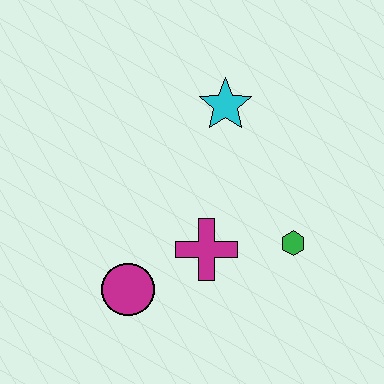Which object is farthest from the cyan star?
The magenta circle is farthest from the cyan star.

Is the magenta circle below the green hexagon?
Yes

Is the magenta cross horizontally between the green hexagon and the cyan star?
No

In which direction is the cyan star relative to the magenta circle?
The cyan star is above the magenta circle.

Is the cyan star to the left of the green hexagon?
Yes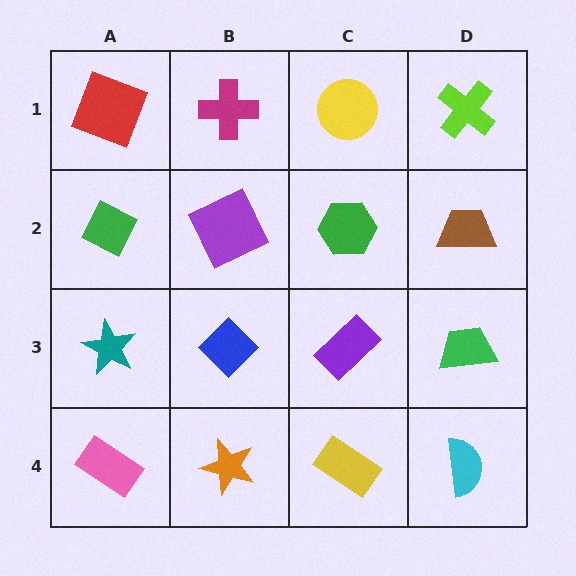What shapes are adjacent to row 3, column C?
A green hexagon (row 2, column C), a yellow rectangle (row 4, column C), a blue diamond (row 3, column B), a green trapezoid (row 3, column D).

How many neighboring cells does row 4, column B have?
3.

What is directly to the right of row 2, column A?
A purple square.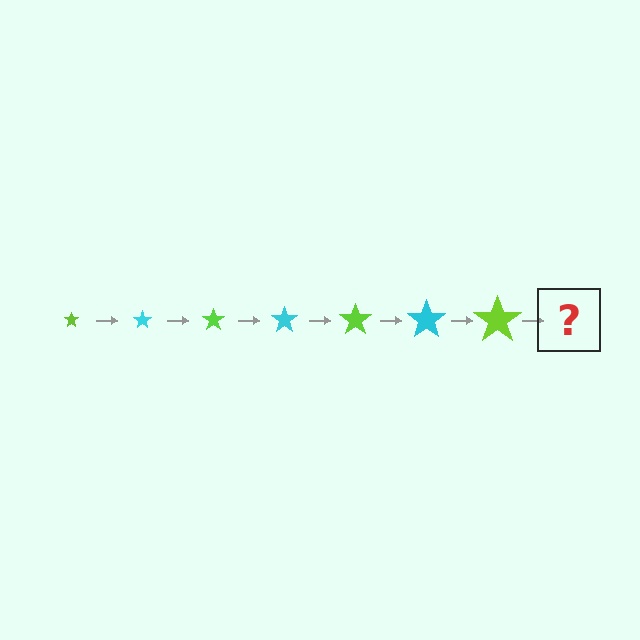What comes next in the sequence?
The next element should be a cyan star, larger than the previous one.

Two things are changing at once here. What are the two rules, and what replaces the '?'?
The two rules are that the star grows larger each step and the color cycles through lime and cyan. The '?' should be a cyan star, larger than the previous one.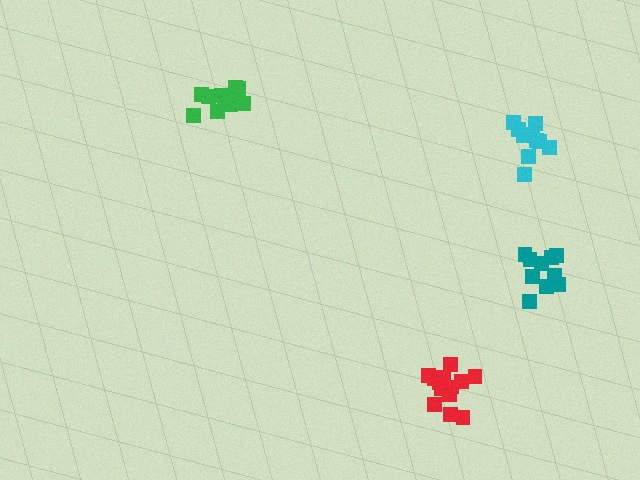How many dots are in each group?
Group 1: 10 dots, Group 2: 10 dots, Group 3: 13 dots, Group 4: 13 dots (46 total).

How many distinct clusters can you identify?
There are 4 distinct clusters.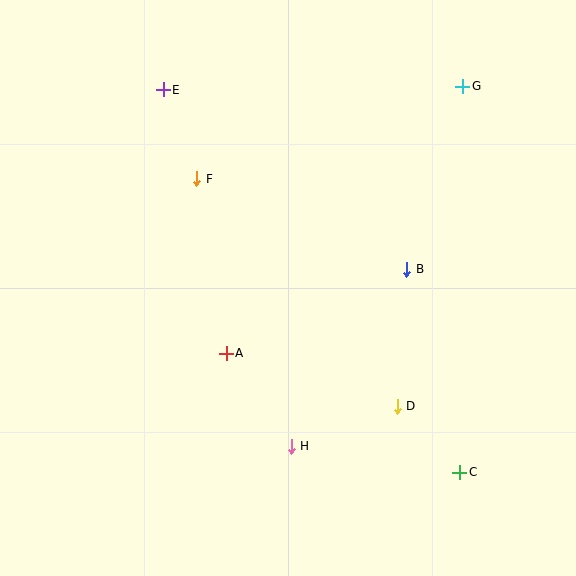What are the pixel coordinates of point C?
Point C is at (459, 472).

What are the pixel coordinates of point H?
Point H is at (291, 446).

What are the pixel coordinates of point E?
Point E is at (163, 90).